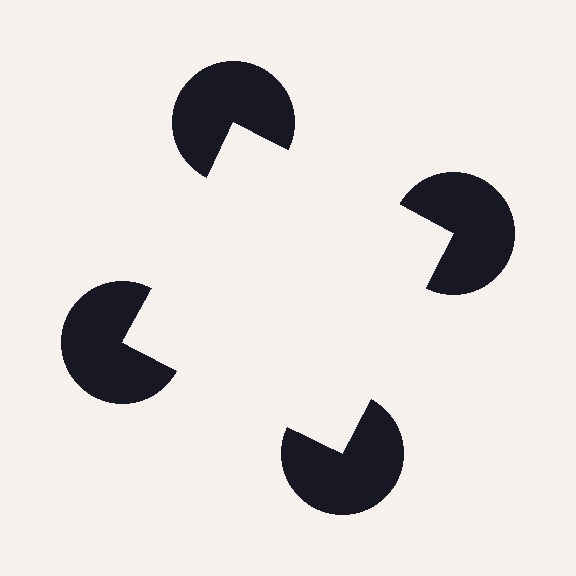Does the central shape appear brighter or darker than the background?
It typically appears slightly brighter than the background, even though no actual brightness change is drawn.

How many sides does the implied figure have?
4 sides.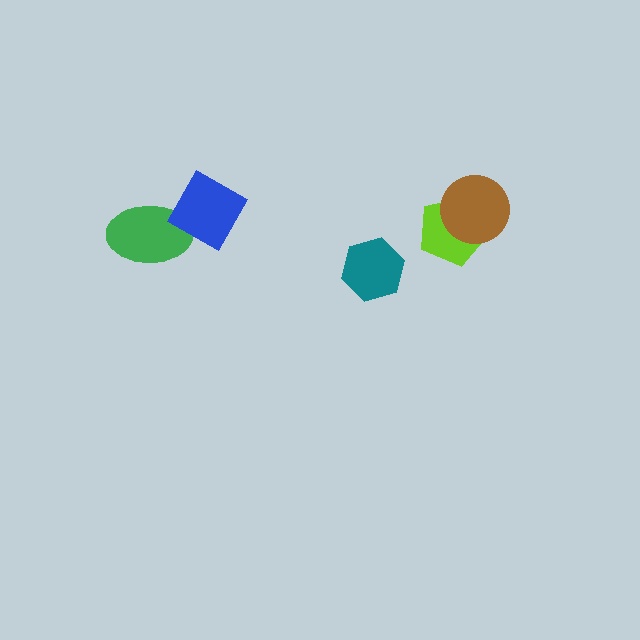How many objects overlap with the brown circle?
1 object overlaps with the brown circle.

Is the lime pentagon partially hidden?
Yes, it is partially covered by another shape.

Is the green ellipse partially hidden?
Yes, it is partially covered by another shape.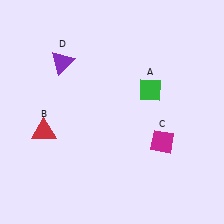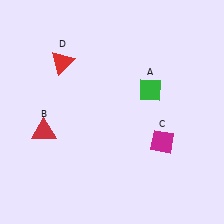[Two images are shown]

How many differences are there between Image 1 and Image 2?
There is 1 difference between the two images.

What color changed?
The triangle (D) changed from purple in Image 1 to red in Image 2.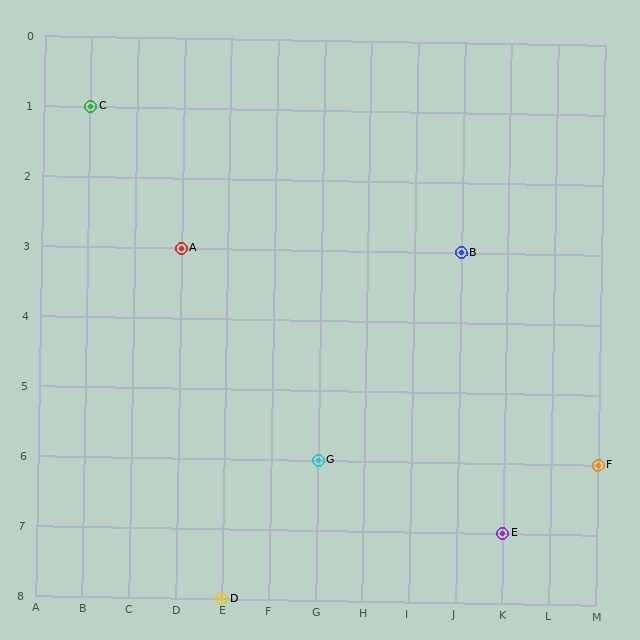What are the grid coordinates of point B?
Point B is at grid coordinates (J, 3).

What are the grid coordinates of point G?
Point G is at grid coordinates (G, 6).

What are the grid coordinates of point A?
Point A is at grid coordinates (D, 3).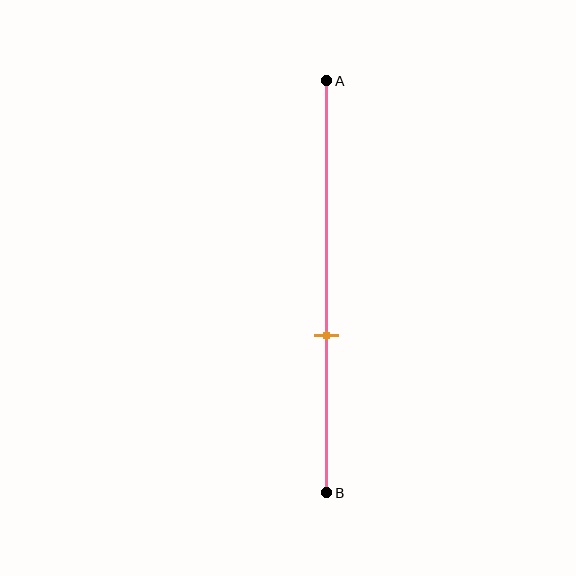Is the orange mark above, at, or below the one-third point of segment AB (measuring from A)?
The orange mark is below the one-third point of segment AB.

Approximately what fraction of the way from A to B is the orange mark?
The orange mark is approximately 60% of the way from A to B.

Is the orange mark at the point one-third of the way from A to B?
No, the mark is at about 60% from A, not at the 33% one-third point.